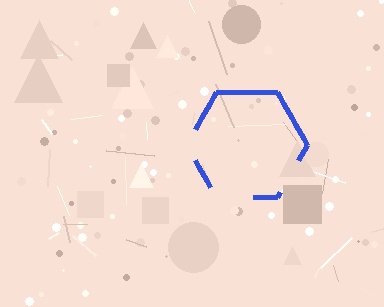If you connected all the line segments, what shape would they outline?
They would outline a hexagon.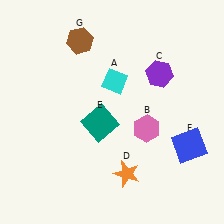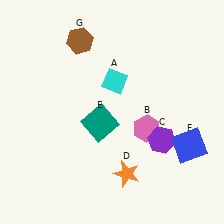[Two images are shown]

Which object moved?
The purple hexagon (C) moved down.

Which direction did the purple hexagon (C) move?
The purple hexagon (C) moved down.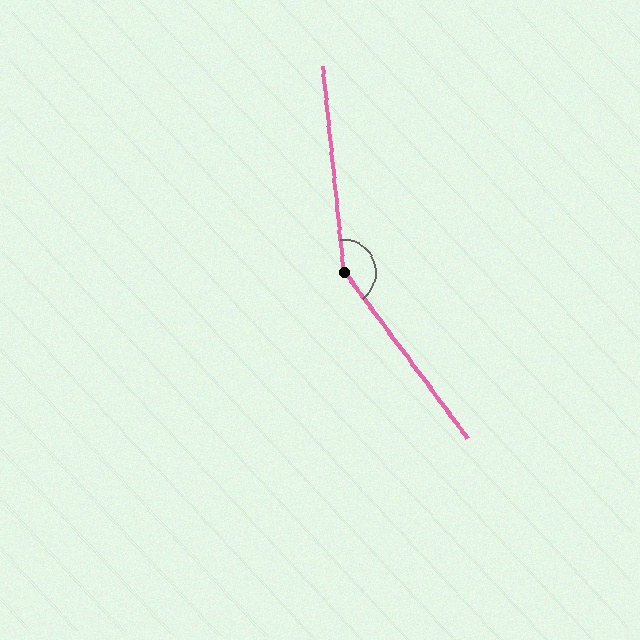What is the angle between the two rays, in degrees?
Approximately 149 degrees.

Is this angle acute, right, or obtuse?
It is obtuse.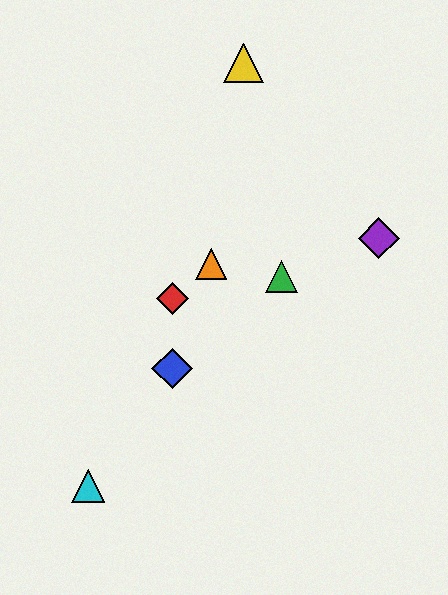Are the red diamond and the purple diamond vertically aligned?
No, the red diamond is at x≈172 and the purple diamond is at x≈379.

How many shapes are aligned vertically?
2 shapes (the red diamond, the blue diamond) are aligned vertically.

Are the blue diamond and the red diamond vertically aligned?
Yes, both are at x≈172.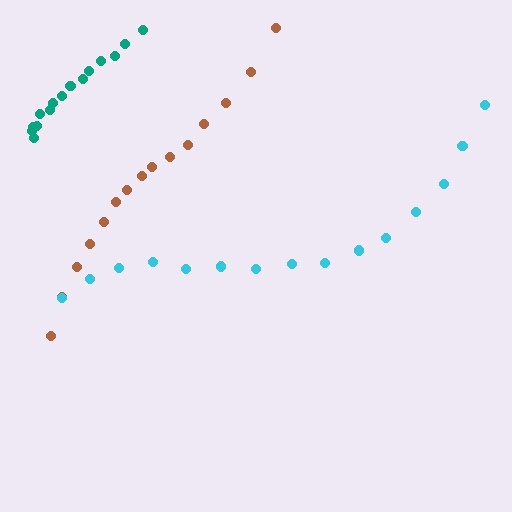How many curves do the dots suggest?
There are 3 distinct paths.